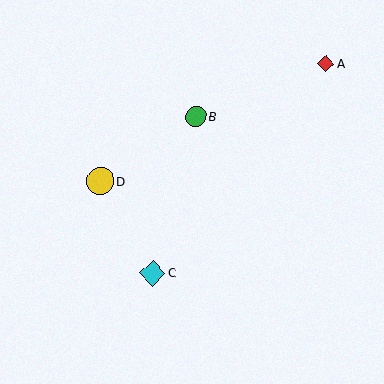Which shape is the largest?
The yellow circle (labeled D) is the largest.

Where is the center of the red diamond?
The center of the red diamond is at (326, 63).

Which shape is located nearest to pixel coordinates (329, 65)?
The red diamond (labeled A) at (326, 63) is nearest to that location.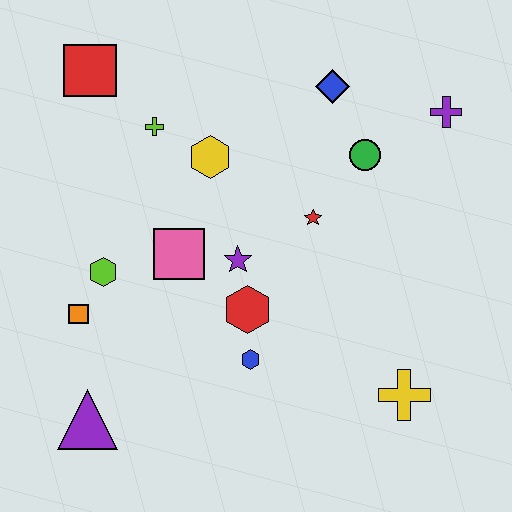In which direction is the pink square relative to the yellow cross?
The pink square is to the left of the yellow cross.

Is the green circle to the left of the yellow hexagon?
No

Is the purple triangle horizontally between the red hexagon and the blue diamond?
No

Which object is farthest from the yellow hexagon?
The yellow cross is farthest from the yellow hexagon.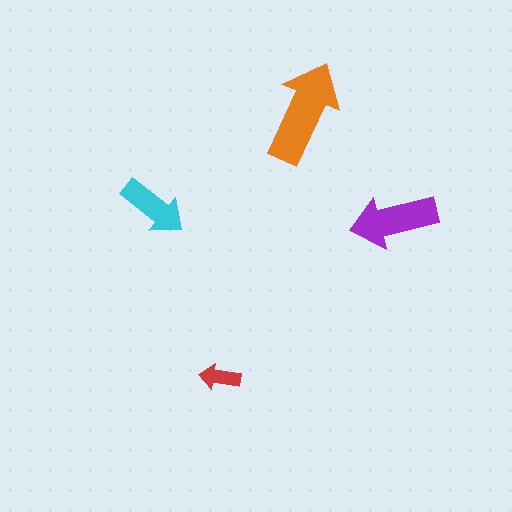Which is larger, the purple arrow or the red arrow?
The purple one.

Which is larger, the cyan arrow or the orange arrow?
The orange one.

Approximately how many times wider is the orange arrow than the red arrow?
About 2.5 times wider.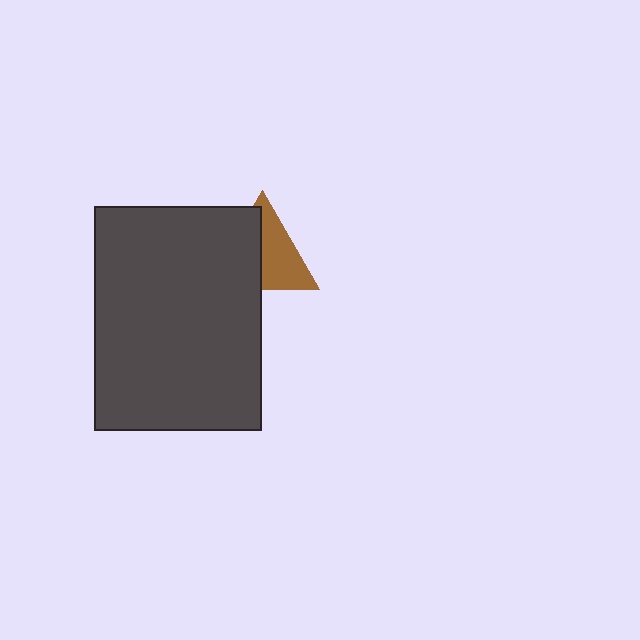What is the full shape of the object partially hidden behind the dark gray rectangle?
The partially hidden object is a brown triangle.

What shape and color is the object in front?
The object in front is a dark gray rectangle.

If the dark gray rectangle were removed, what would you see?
You would see the complete brown triangle.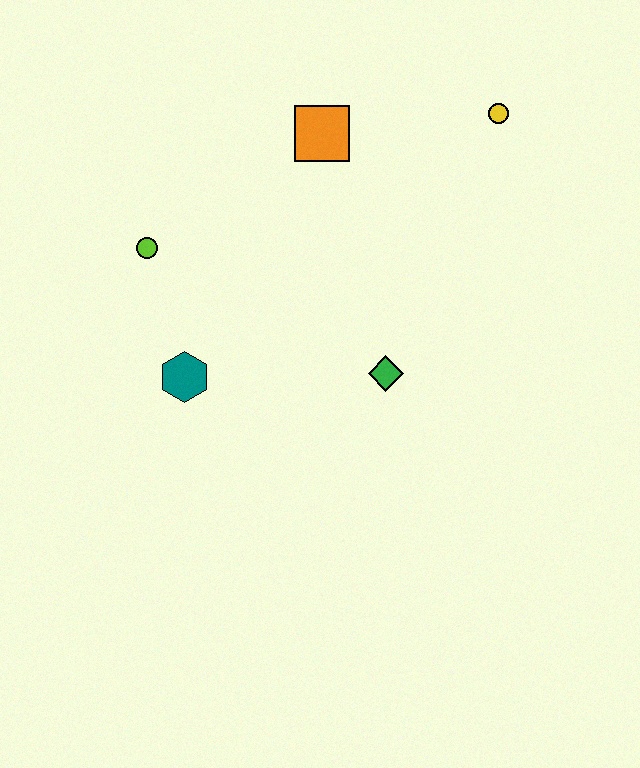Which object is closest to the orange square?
The yellow circle is closest to the orange square.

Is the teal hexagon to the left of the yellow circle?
Yes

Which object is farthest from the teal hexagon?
The yellow circle is farthest from the teal hexagon.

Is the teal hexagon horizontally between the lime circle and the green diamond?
Yes